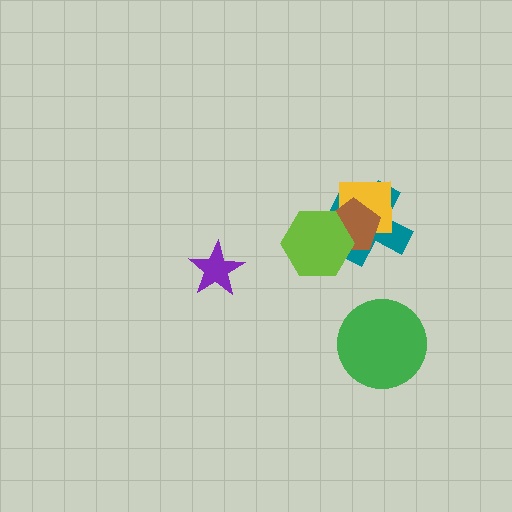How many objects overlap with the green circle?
0 objects overlap with the green circle.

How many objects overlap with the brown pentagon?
3 objects overlap with the brown pentagon.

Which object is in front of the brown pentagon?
The lime hexagon is in front of the brown pentagon.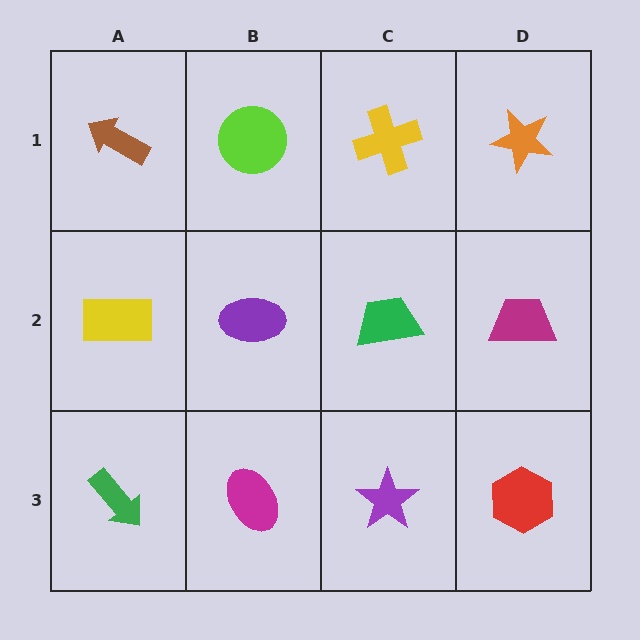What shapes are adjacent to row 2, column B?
A lime circle (row 1, column B), a magenta ellipse (row 3, column B), a yellow rectangle (row 2, column A), a green trapezoid (row 2, column C).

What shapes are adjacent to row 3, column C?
A green trapezoid (row 2, column C), a magenta ellipse (row 3, column B), a red hexagon (row 3, column D).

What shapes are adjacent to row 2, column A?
A brown arrow (row 1, column A), a green arrow (row 3, column A), a purple ellipse (row 2, column B).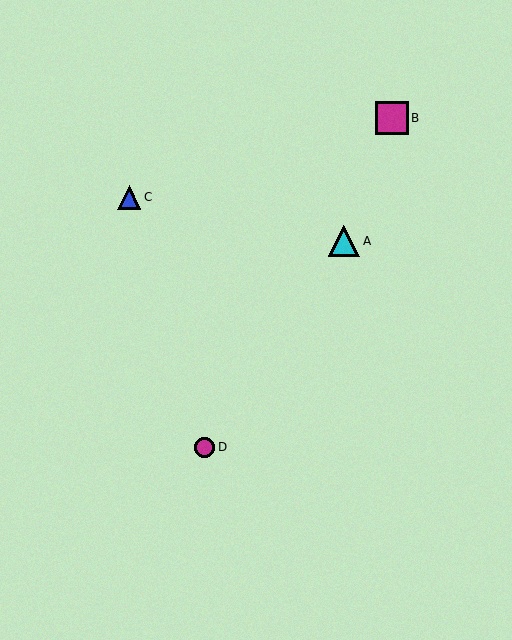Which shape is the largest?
The magenta square (labeled B) is the largest.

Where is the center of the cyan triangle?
The center of the cyan triangle is at (344, 241).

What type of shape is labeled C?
Shape C is a blue triangle.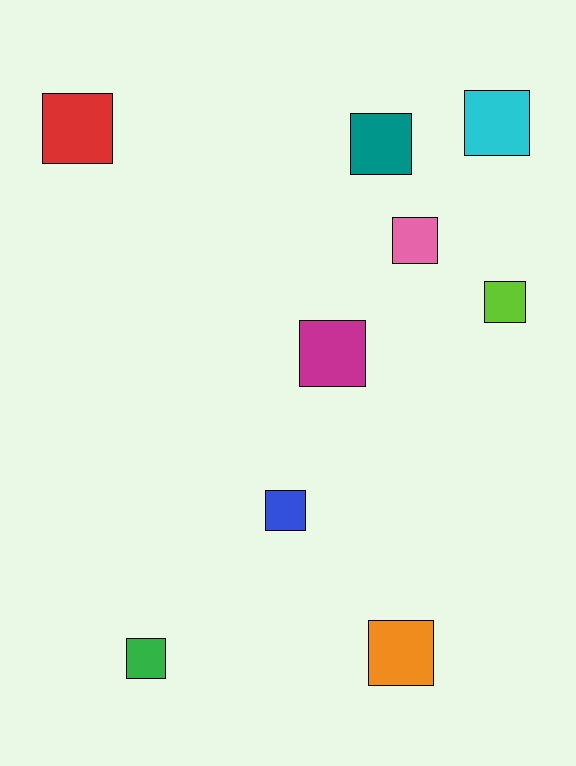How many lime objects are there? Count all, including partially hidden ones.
There is 1 lime object.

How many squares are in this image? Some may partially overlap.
There are 9 squares.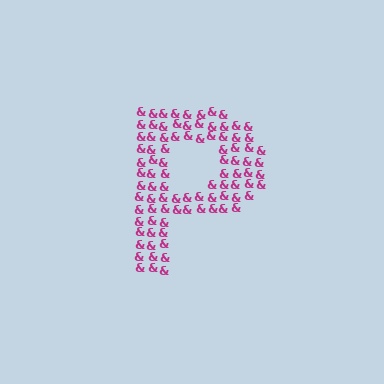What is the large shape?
The large shape is the letter P.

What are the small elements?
The small elements are ampersands.